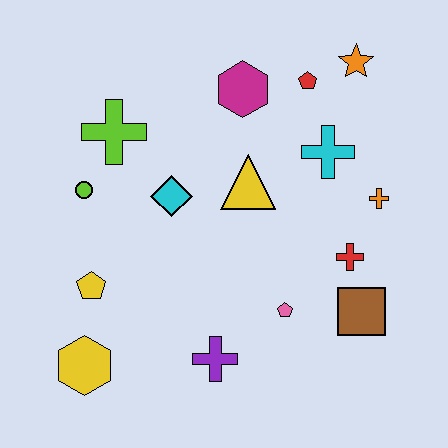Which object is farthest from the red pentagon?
The yellow hexagon is farthest from the red pentagon.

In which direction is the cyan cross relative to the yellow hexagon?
The cyan cross is to the right of the yellow hexagon.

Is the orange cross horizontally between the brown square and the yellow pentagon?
No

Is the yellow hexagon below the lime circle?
Yes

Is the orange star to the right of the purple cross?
Yes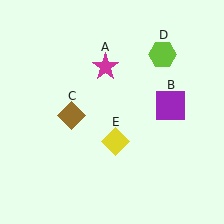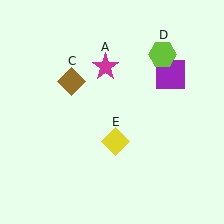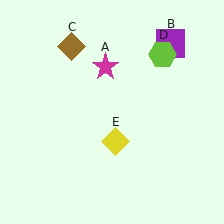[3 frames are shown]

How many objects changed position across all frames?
2 objects changed position: purple square (object B), brown diamond (object C).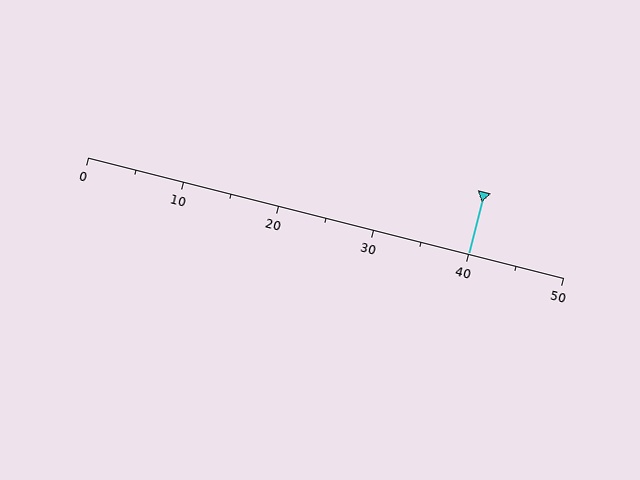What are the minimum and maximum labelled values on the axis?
The axis runs from 0 to 50.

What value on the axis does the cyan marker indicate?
The marker indicates approximately 40.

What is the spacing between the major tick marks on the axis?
The major ticks are spaced 10 apart.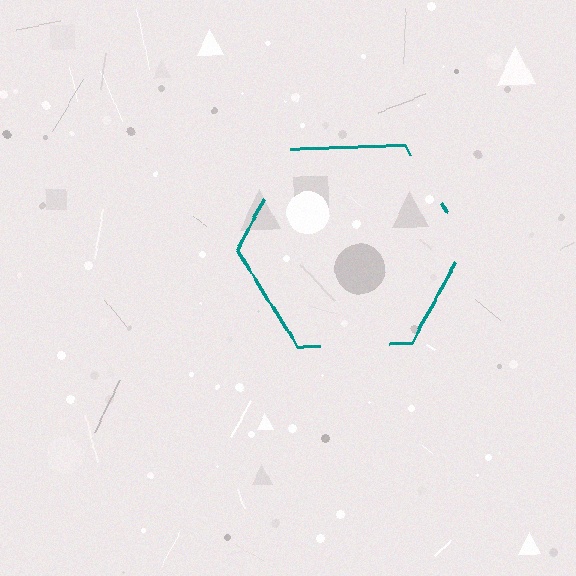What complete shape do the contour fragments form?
The contour fragments form a hexagon.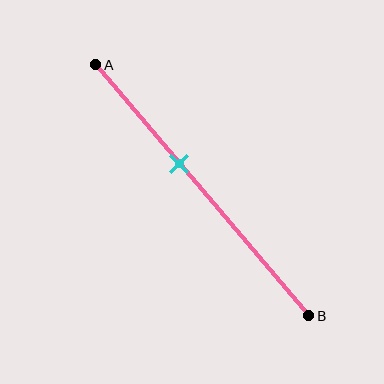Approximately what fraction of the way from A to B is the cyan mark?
The cyan mark is approximately 40% of the way from A to B.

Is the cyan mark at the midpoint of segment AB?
No, the mark is at about 40% from A, not at the 50% midpoint.